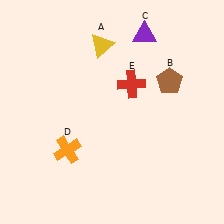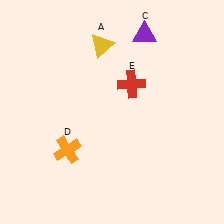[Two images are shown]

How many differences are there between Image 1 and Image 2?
There is 1 difference between the two images.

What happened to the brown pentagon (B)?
The brown pentagon (B) was removed in Image 2. It was in the top-right area of Image 1.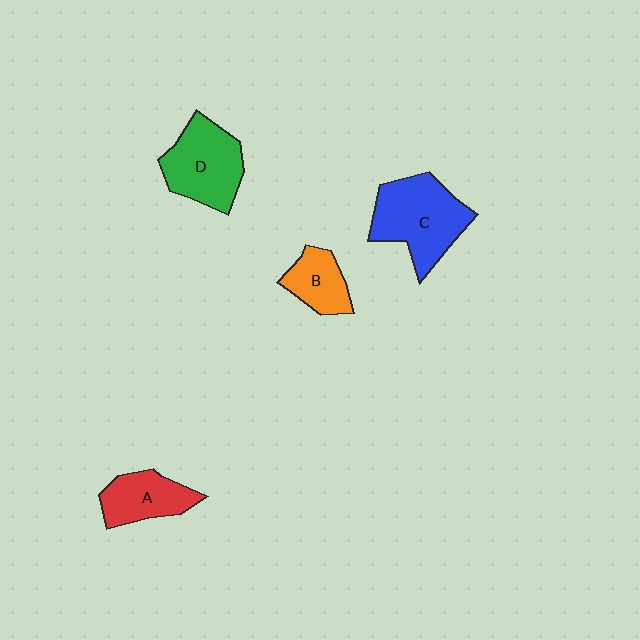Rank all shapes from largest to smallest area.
From largest to smallest: C (blue), D (green), A (red), B (orange).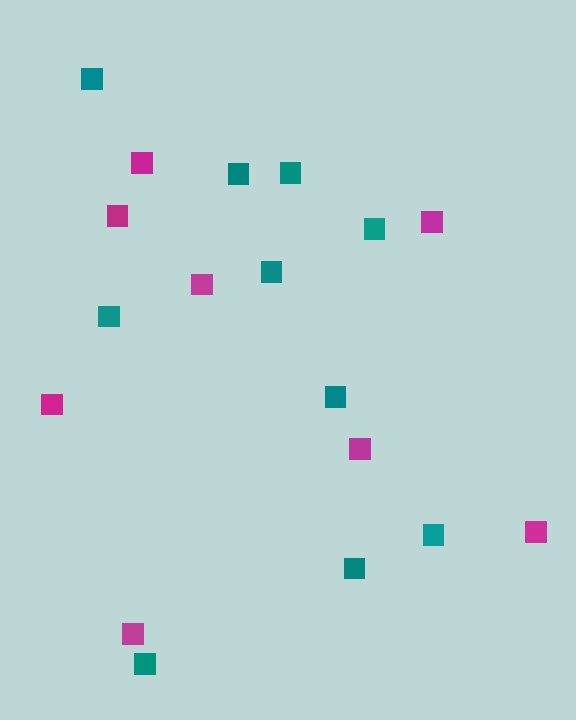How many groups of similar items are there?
There are 2 groups: one group of teal squares (10) and one group of magenta squares (8).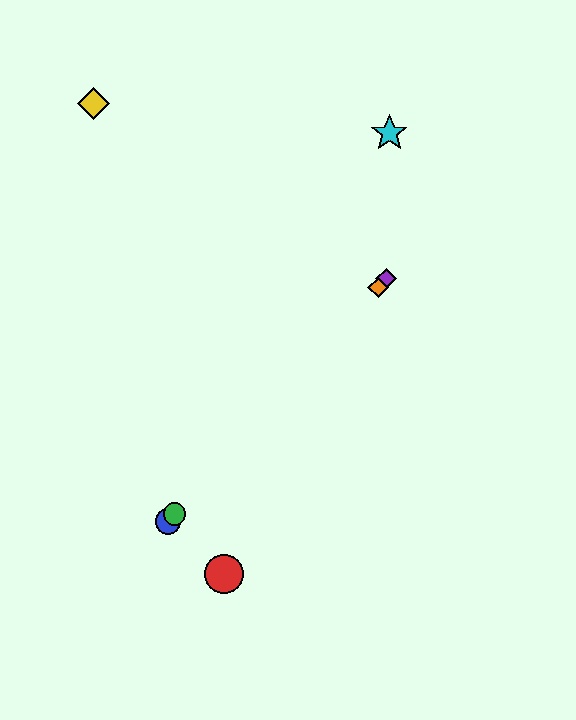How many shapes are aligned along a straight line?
4 shapes (the blue circle, the green circle, the purple diamond, the orange diamond) are aligned along a straight line.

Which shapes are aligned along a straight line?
The blue circle, the green circle, the purple diamond, the orange diamond are aligned along a straight line.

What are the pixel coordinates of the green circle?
The green circle is at (175, 514).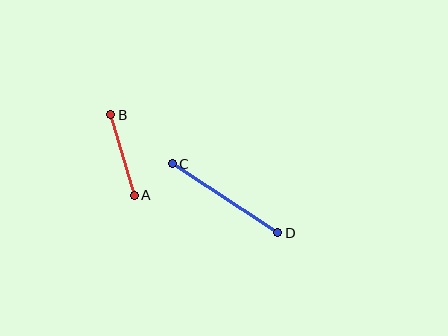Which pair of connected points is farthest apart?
Points C and D are farthest apart.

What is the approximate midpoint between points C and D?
The midpoint is at approximately (225, 198) pixels.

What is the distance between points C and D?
The distance is approximately 126 pixels.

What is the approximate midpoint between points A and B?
The midpoint is at approximately (123, 155) pixels.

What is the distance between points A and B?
The distance is approximately 84 pixels.